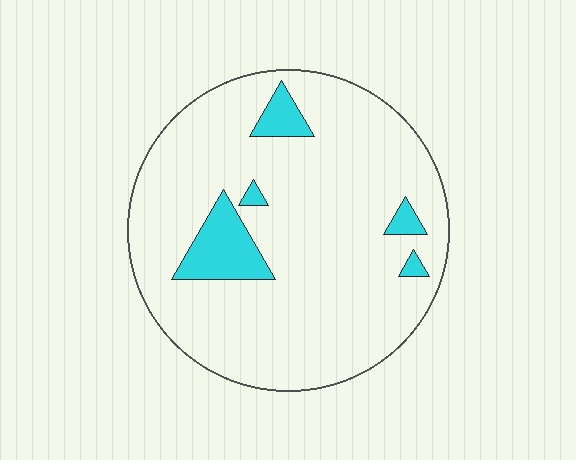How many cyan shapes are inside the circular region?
5.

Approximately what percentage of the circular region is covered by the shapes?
Approximately 10%.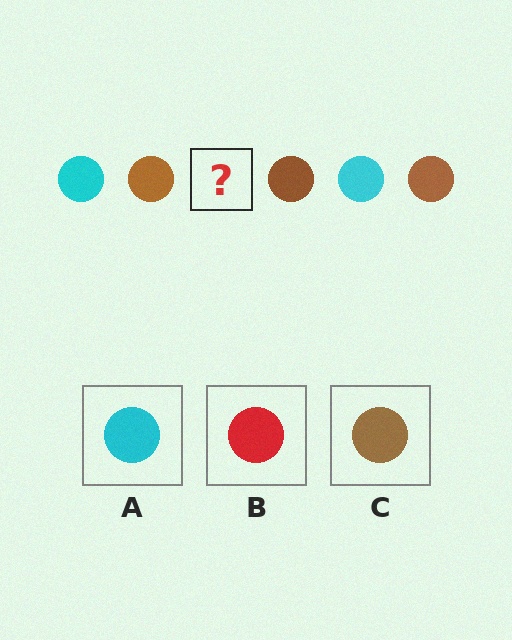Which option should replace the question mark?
Option A.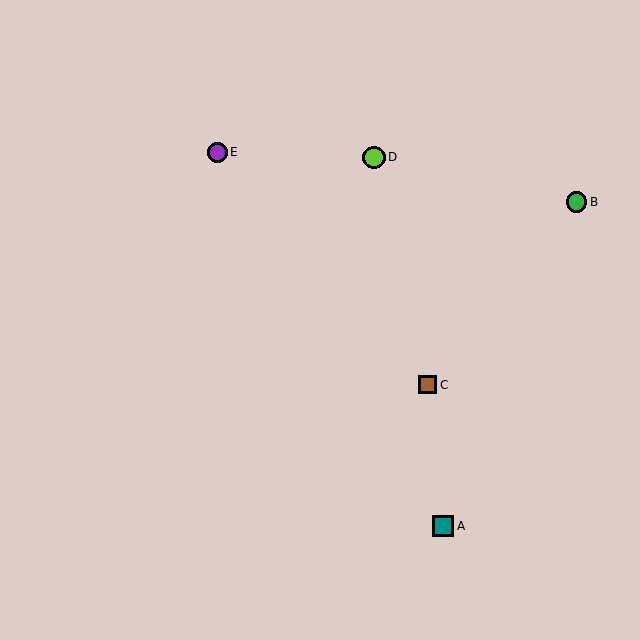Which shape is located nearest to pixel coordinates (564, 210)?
The green circle (labeled B) at (576, 202) is nearest to that location.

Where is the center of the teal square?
The center of the teal square is at (443, 526).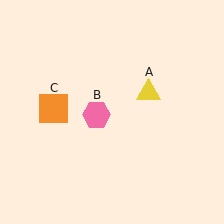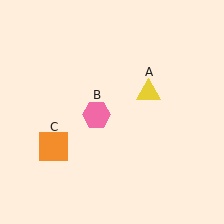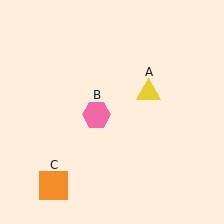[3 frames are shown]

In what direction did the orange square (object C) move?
The orange square (object C) moved down.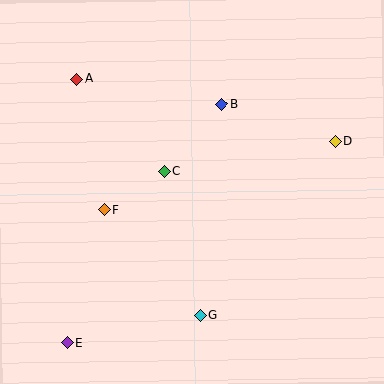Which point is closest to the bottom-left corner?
Point E is closest to the bottom-left corner.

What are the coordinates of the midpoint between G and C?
The midpoint between G and C is at (182, 244).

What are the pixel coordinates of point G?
Point G is at (200, 315).